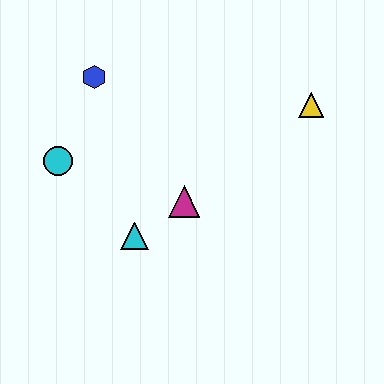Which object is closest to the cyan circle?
The blue hexagon is closest to the cyan circle.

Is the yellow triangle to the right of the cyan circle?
Yes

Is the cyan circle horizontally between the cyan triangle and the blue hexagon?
No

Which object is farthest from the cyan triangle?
The yellow triangle is farthest from the cyan triangle.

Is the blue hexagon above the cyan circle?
Yes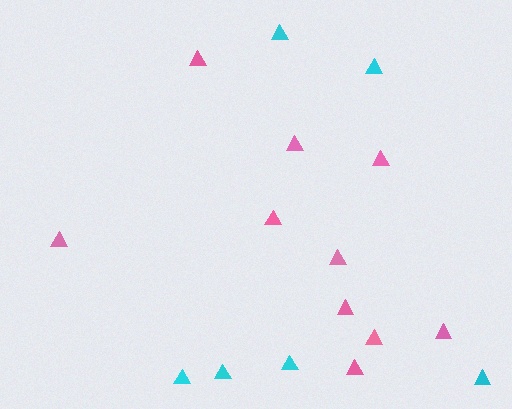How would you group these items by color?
There are 2 groups: one group of pink triangles (10) and one group of cyan triangles (6).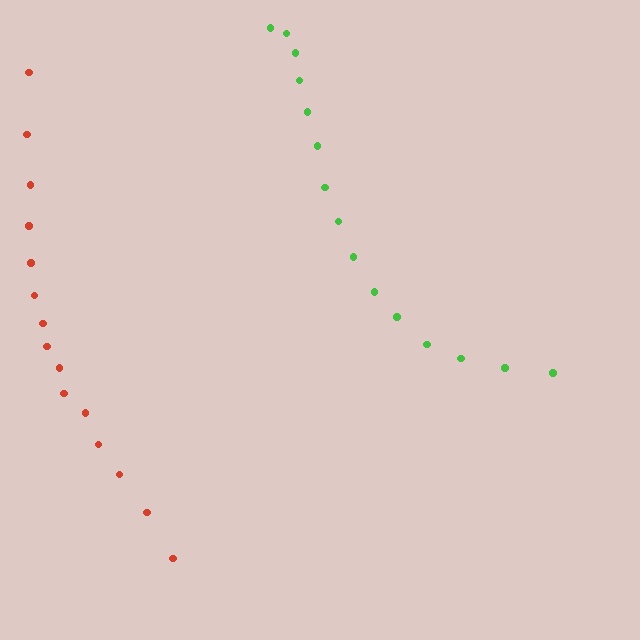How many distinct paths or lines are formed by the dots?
There are 2 distinct paths.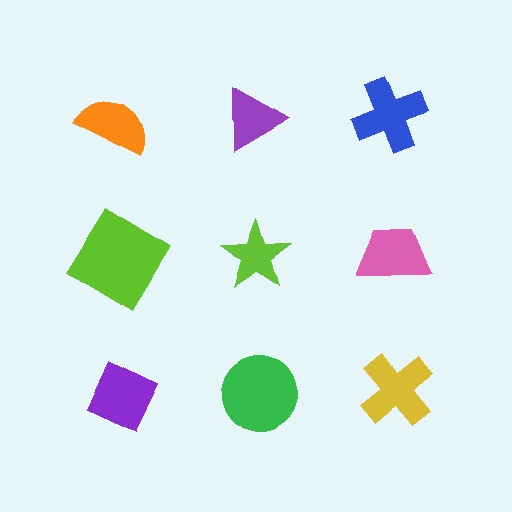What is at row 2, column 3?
A pink trapezoid.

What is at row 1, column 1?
An orange semicircle.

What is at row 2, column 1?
A lime diamond.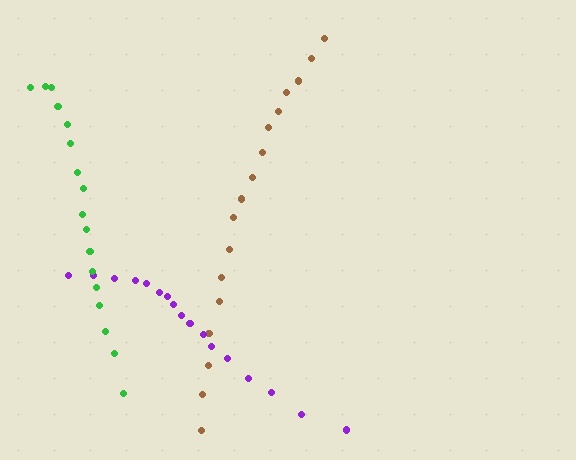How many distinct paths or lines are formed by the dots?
There are 3 distinct paths.